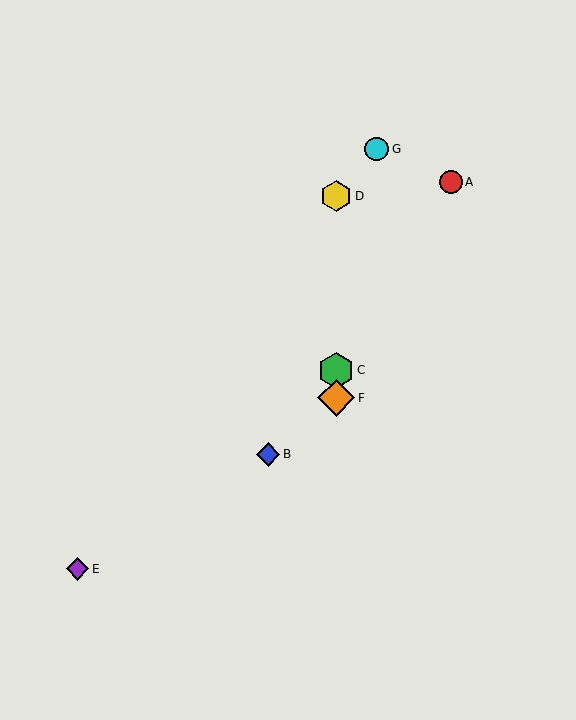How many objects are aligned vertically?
3 objects (C, D, F) are aligned vertically.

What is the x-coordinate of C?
Object C is at x≈336.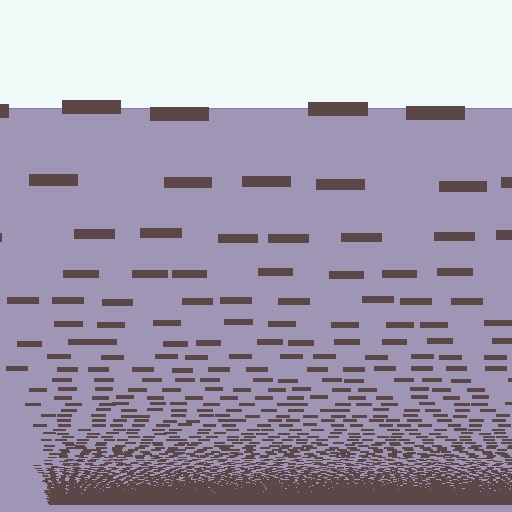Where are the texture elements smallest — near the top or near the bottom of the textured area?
Near the bottom.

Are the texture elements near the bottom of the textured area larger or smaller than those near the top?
Smaller. The gradient is inverted — elements near the bottom are smaller and denser.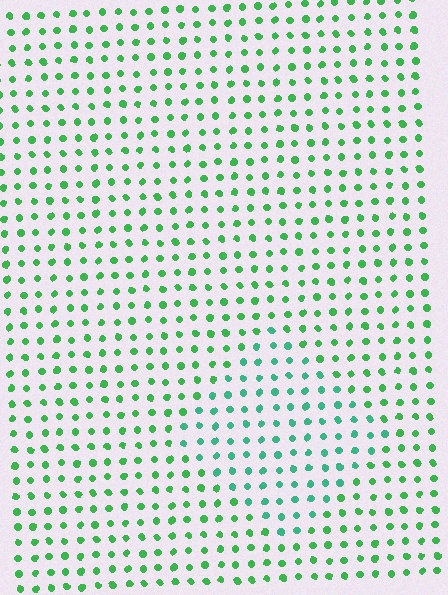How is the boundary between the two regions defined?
The boundary is defined purely by a slight shift in hue (about 28 degrees). Spacing, size, and orientation are identical on both sides.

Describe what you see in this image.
The image is filled with small green elements in a uniform arrangement. A diamond-shaped region is visible where the elements are tinted to a slightly different hue, forming a subtle color boundary.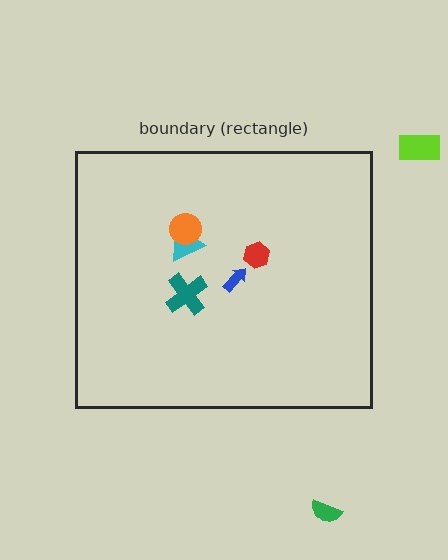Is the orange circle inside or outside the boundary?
Inside.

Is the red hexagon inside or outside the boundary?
Inside.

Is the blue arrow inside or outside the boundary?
Inside.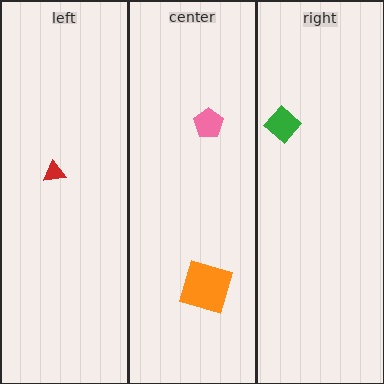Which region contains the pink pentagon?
The center region.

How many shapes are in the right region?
1.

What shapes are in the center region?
The orange square, the pink pentagon.